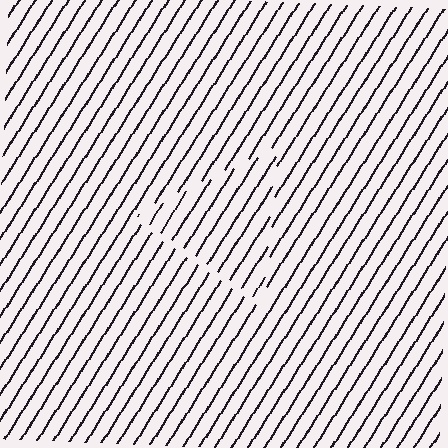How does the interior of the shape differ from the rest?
The interior of the shape contains the same grating, shifted by half a period — the contour is defined by the phase discontinuity where line-ends from the inner and outer gratings abut.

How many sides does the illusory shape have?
3 sides — the line-ends trace a triangle.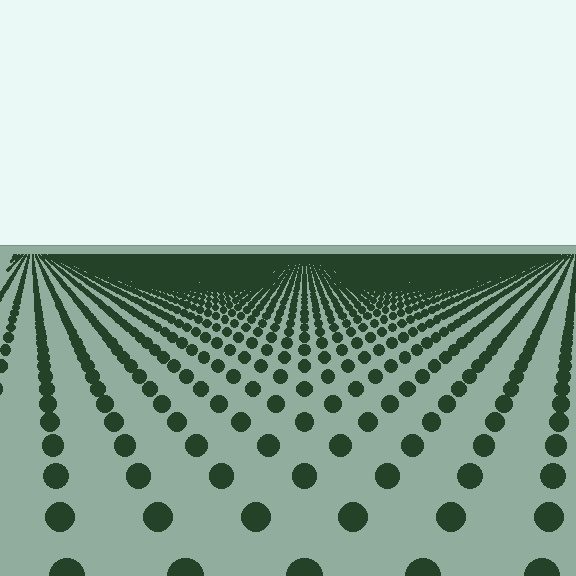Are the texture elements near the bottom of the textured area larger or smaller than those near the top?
Larger. Near the bottom, elements are closer to the viewer and appear at a bigger on-screen size.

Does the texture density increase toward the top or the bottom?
Density increases toward the top.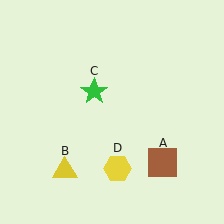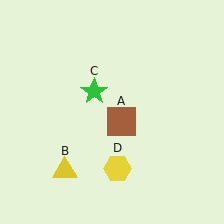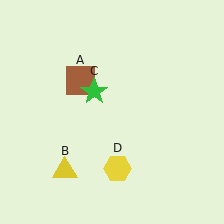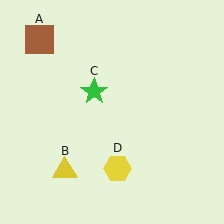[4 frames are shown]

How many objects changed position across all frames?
1 object changed position: brown square (object A).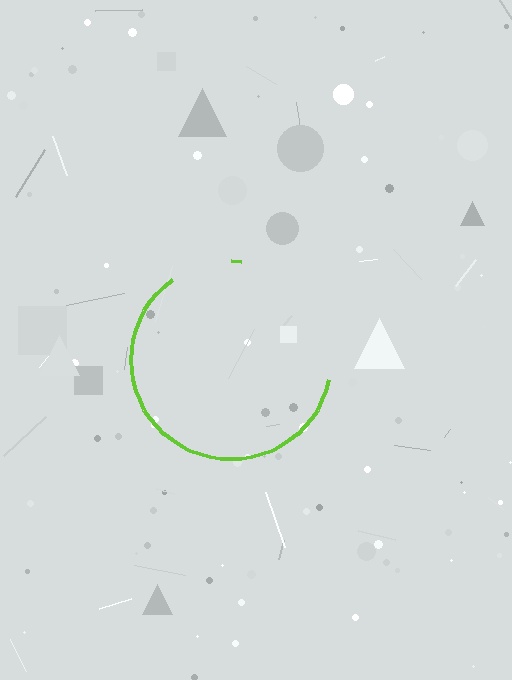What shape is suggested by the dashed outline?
The dashed outline suggests a circle.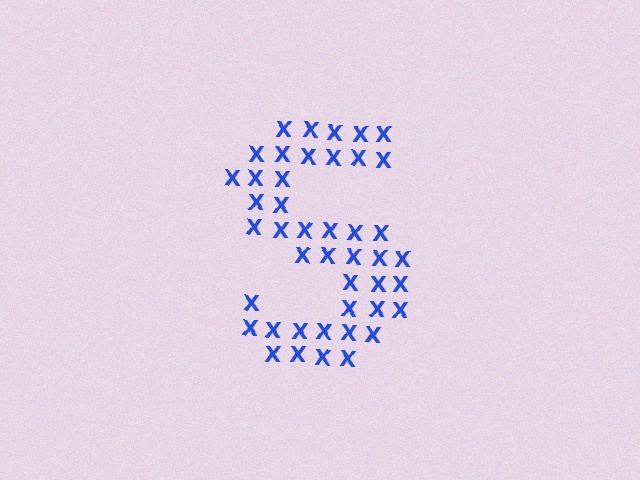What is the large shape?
The large shape is the letter S.